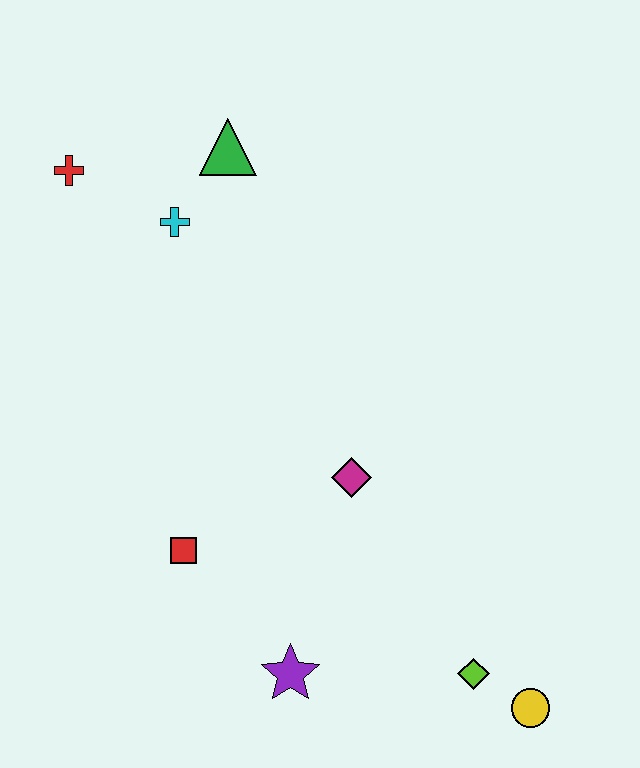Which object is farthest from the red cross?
The yellow circle is farthest from the red cross.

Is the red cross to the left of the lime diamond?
Yes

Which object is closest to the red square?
The purple star is closest to the red square.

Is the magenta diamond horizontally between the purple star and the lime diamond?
Yes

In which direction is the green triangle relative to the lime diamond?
The green triangle is above the lime diamond.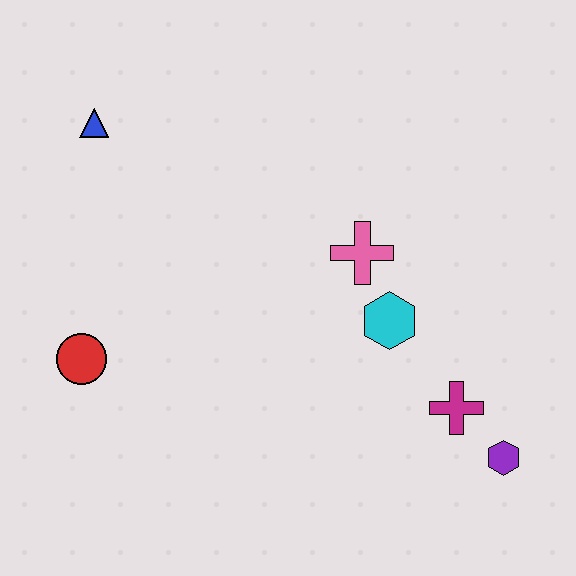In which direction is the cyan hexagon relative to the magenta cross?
The cyan hexagon is above the magenta cross.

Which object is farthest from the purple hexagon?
The blue triangle is farthest from the purple hexagon.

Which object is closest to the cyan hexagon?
The pink cross is closest to the cyan hexagon.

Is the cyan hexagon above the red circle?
Yes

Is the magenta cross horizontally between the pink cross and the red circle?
No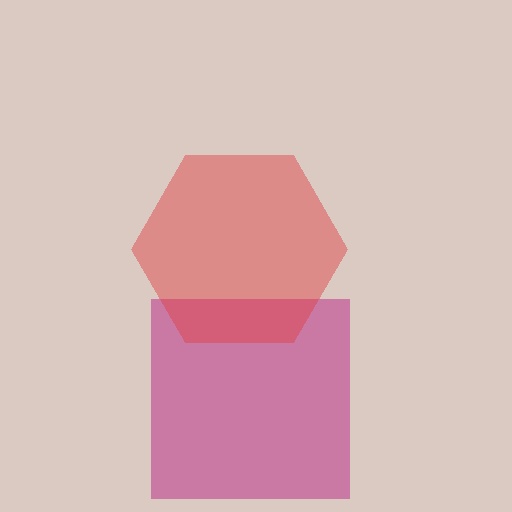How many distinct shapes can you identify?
There are 2 distinct shapes: a magenta square, a red hexagon.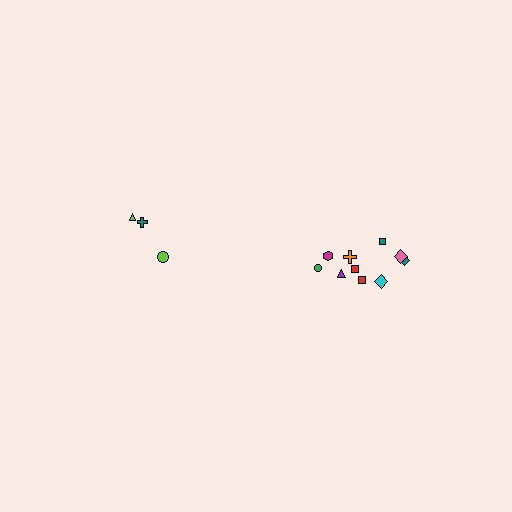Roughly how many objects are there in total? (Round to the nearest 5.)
Roughly 15 objects in total.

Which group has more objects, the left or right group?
The right group.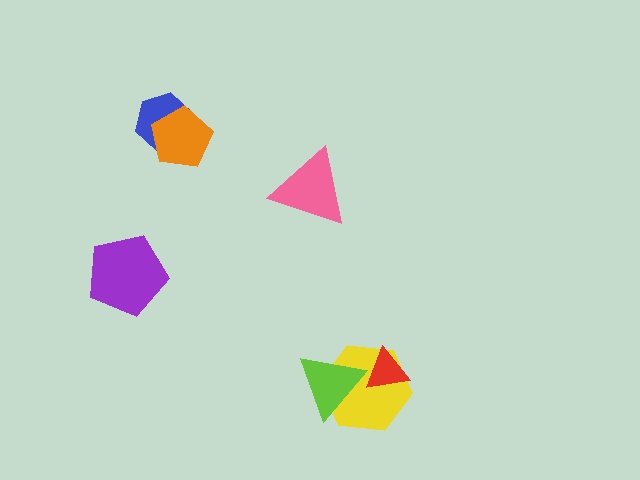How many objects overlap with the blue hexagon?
1 object overlaps with the blue hexagon.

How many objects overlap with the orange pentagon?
1 object overlaps with the orange pentagon.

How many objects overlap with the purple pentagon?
0 objects overlap with the purple pentagon.